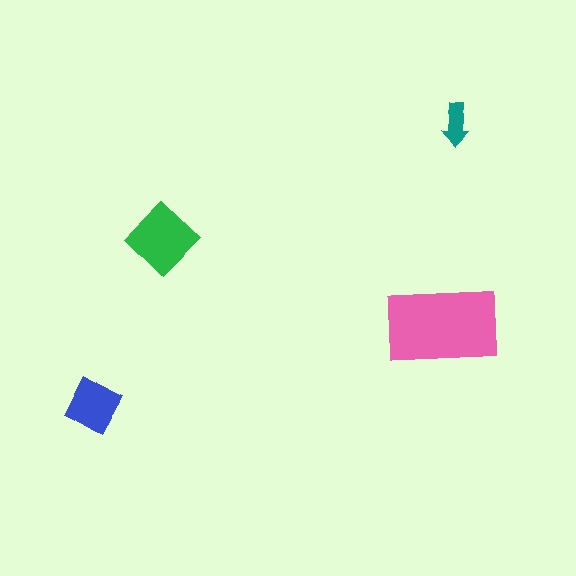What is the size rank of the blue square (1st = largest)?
3rd.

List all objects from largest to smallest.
The pink rectangle, the green diamond, the blue square, the teal arrow.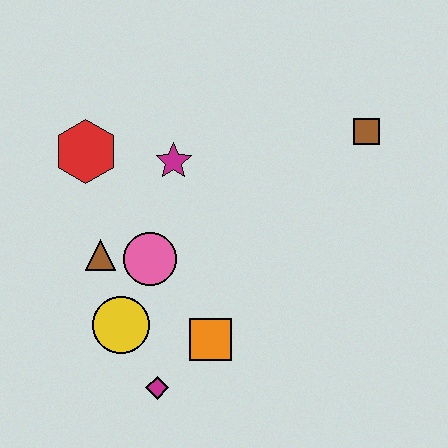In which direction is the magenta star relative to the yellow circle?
The magenta star is above the yellow circle.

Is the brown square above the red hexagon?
Yes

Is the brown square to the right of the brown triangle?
Yes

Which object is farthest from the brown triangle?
The brown square is farthest from the brown triangle.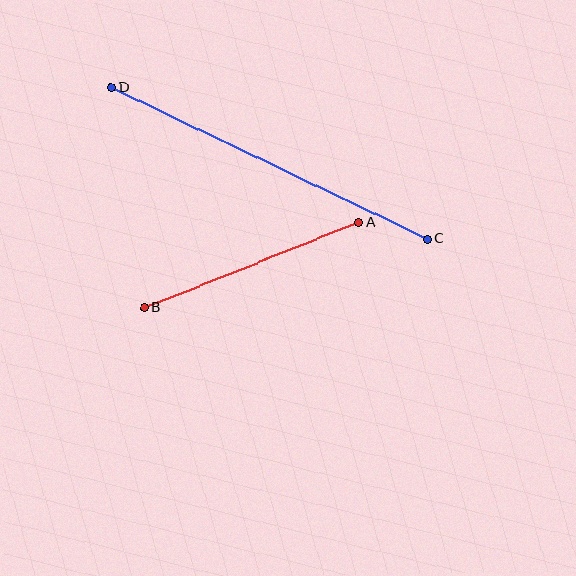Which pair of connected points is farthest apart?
Points C and D are farthest apart.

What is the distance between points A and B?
The distance is approximately 231 pixels.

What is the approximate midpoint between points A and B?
The midpoint is at approximately (252, 265) pixels.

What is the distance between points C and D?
The distance is approximately 351 pixels.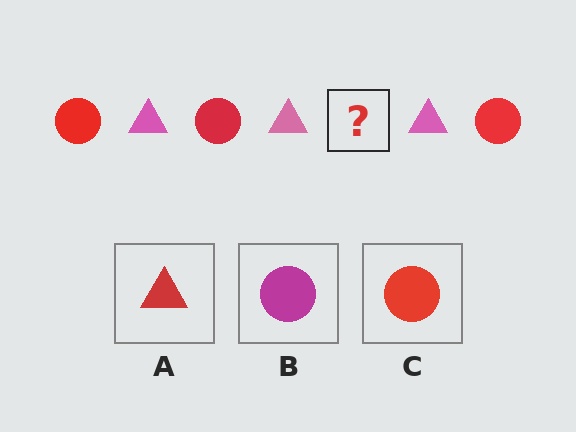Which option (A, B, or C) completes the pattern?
C.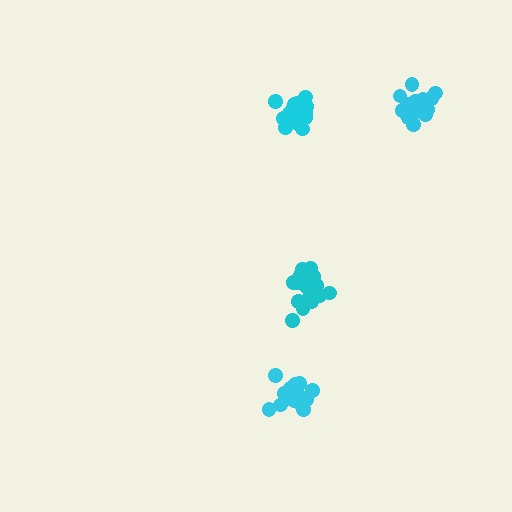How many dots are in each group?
Group 1: 15 dots, Group 2: 21 dots, Group 3: 19 dots, Group 4: 20 dots (75 total).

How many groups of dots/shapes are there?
There are 4 groups.